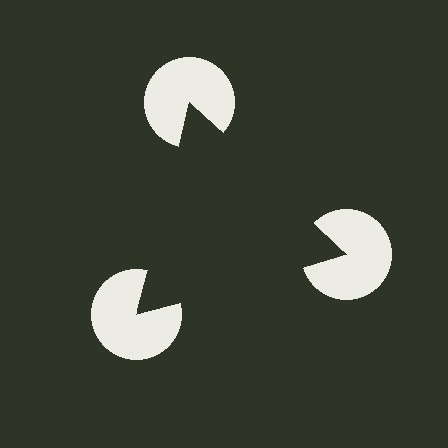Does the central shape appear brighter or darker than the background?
It typically appears slightly darker than the background, even though no actual brightness change is drawn.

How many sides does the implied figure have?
3 sides.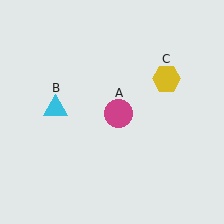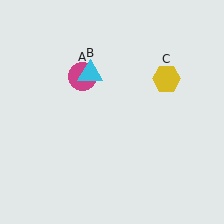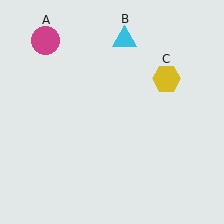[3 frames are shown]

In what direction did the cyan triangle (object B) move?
The cyan triangle (object B) moved up and to the right.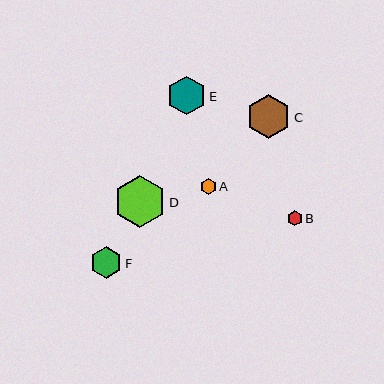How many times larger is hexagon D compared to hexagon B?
Hexagon D is approximately 3.4 times the size of hexagon B.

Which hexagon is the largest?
Hexagon D is the largest with a size of approximately 52 pixels.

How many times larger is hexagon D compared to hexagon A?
Hexagon D is approximately 3.2 times the size of hexagon A.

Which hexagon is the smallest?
Hexagon B is the smallest with a size of approximately 15 pixels.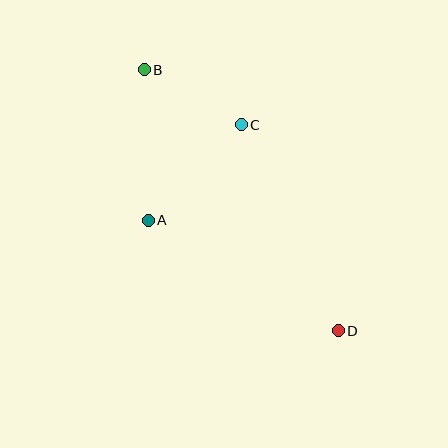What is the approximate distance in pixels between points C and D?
The distance between C and D is approximately 228 pixels.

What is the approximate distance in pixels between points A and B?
The distance between A and B is approximately 151 pixels.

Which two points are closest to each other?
Points B and C are closest to each other.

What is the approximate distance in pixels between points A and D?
The distance between A and D is approximately 220 pixels.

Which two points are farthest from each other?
Points B and D are farthest from each other.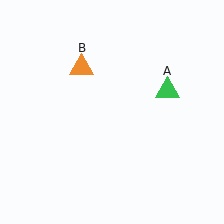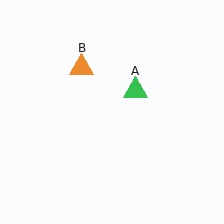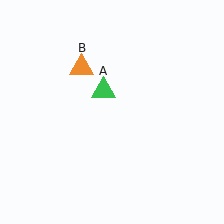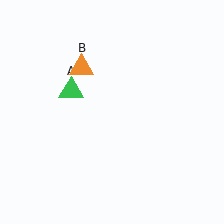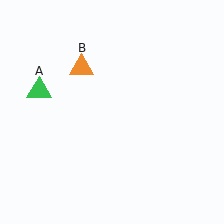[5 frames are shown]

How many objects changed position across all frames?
1 object changed position: green triangle (object A).